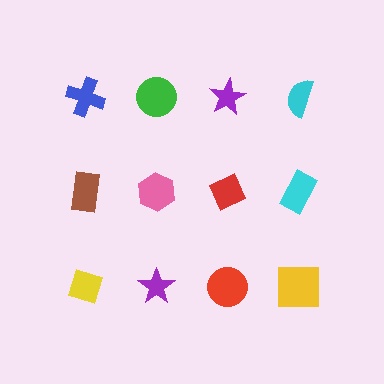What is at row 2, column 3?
A red diamond.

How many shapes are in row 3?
4 shapes.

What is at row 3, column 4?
A yellow square.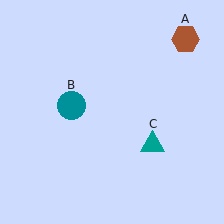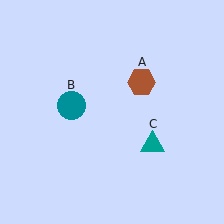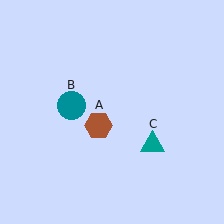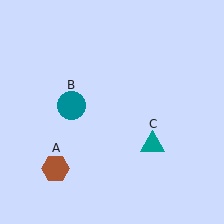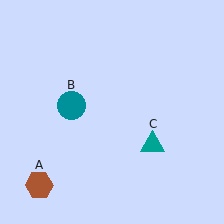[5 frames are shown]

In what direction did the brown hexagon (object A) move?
The brown hexagon (object A) moved down and to the left.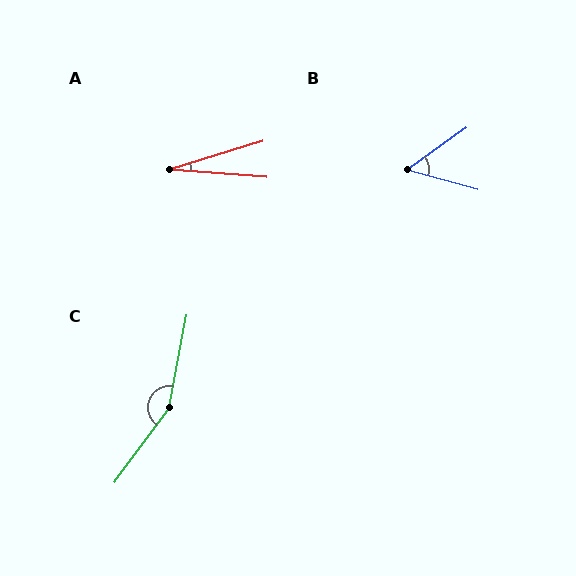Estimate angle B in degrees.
Approximately 51 degrees.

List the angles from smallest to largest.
A (21°), B (51°), C (154°).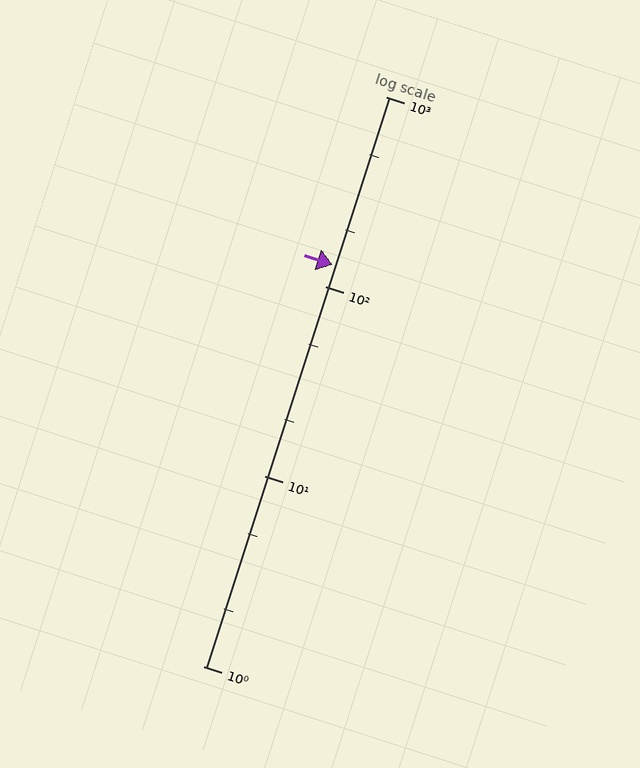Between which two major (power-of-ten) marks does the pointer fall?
The pointer is between 100 and 1000.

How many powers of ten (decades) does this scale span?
The scale spans 3 decades, from 1 to 1000.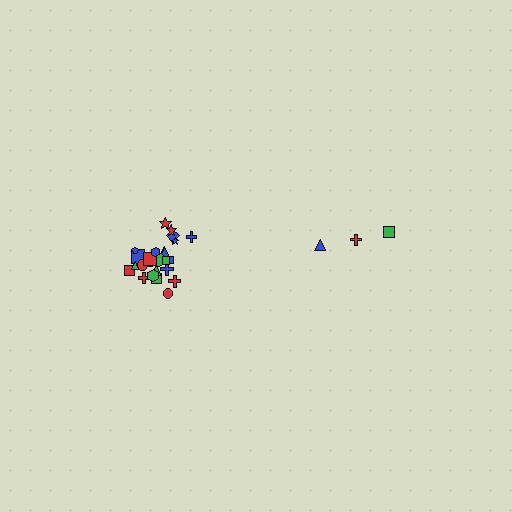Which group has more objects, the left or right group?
The left group.